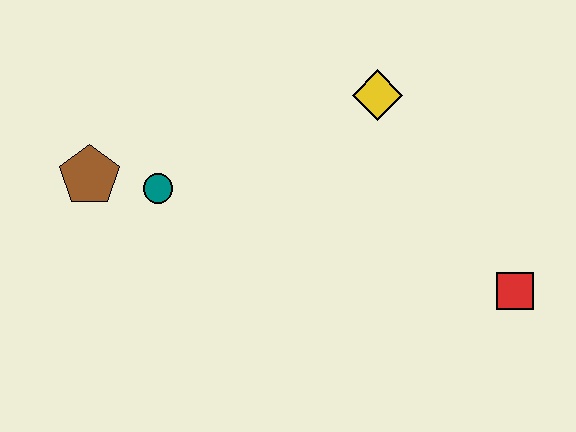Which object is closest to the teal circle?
The brown pentagon is closest to the teal circle.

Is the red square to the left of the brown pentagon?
No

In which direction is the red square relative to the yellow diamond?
The red square is below the yellow diamond.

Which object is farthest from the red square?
The brown pentagon is farthest from the red square.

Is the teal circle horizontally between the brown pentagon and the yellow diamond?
Yes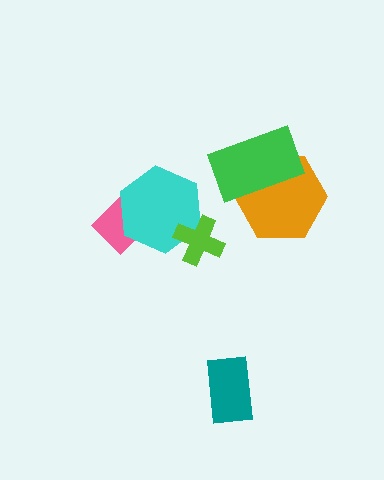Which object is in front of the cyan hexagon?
The lime cross is in front of the cyan hexagon.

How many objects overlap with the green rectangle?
1 object overlaps with the green rectangle.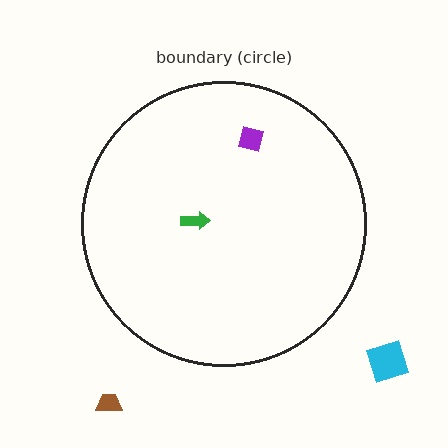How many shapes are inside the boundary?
2 inside, 2 outside.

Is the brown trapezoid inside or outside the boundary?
Outside.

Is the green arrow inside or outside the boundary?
Inside.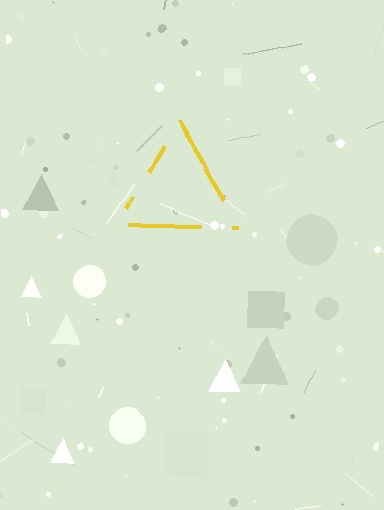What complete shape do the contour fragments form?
The contour fragments form a triangle.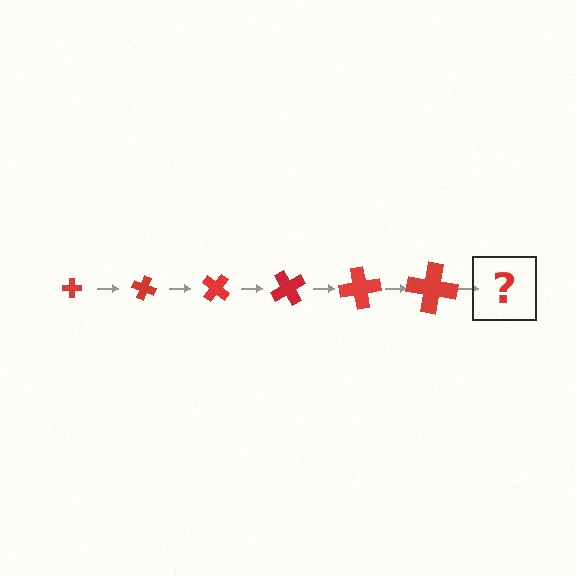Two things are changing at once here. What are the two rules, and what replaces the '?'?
The two rules are that the cross grows larger each step and it rotates 20 degrees each step. The '?' should be a cross, larger than the previous one and rotated 120 degrees from the start.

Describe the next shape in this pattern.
It should be a cross, larger than the previous one and rotated 120 degrees from the start.